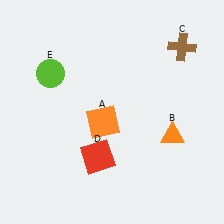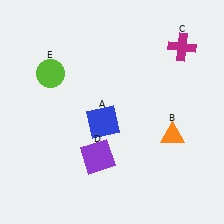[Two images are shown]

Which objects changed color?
A changed from orange to blue. C changed from brown to magenta. D changed from red to purple.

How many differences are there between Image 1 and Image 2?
There are 3 differences between the two images.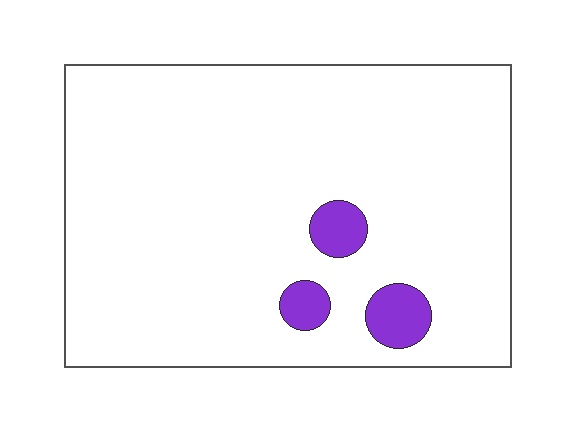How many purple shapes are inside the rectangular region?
3.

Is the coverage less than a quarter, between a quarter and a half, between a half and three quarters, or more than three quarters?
Less than a quarter.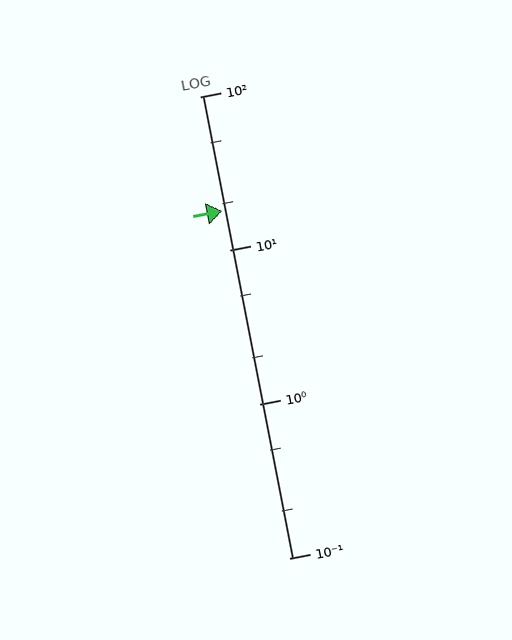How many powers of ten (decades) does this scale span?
The scale spans 3 decades, from 0.1 to 100.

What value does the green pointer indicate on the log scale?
The pointer indicates approximately 18.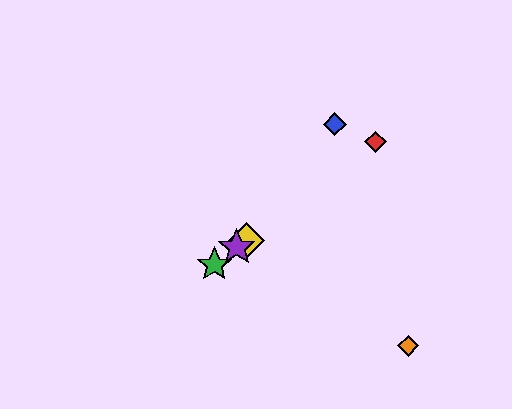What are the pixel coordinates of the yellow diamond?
The yellow diamond is at (246, 240).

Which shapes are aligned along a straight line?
The red diamond, the green star, the yellow diamond, the purple star are aligned along a straight line.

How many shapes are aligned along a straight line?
4 shapes (the red diamond, the green star, the yellow diamond, the purple star) are aligned along a straight line.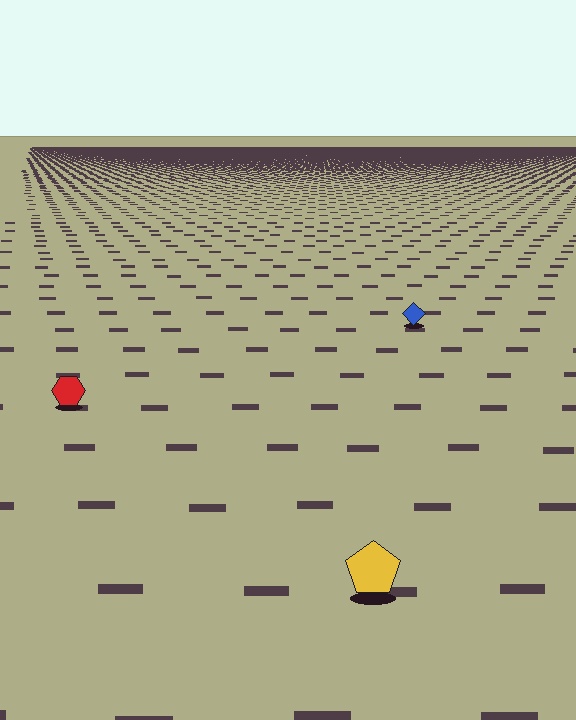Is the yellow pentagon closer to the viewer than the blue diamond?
Yes. The yellow pentagon is closer — you can tell from the texture gradient: the ground texture is coarser near it.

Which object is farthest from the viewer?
The blue diamond is farthest from the viewer. It appears smaller and the ground texture around it is denser.